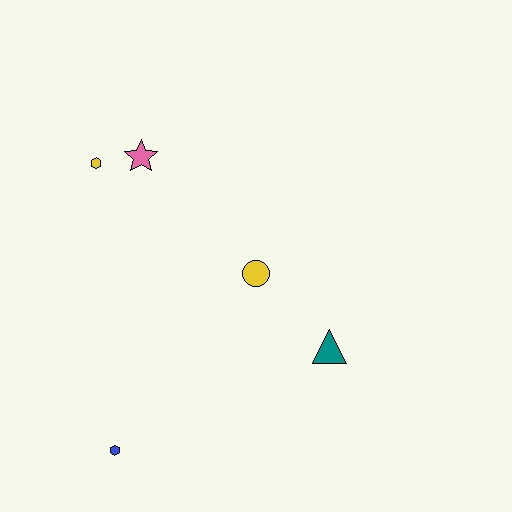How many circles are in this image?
There is 1 circle.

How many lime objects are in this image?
There are no lime objects.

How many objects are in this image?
There are 5 objects.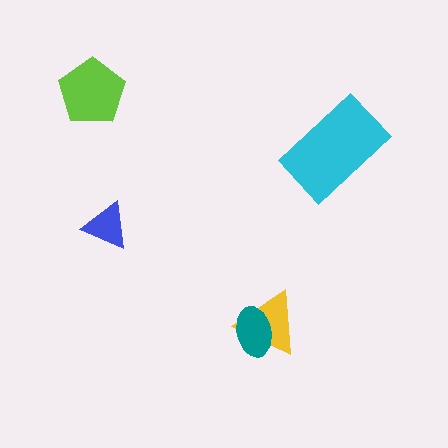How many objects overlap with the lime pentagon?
0 objects overlap with the lime pentagon.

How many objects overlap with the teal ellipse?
1 object overlaps with the teal ellipse.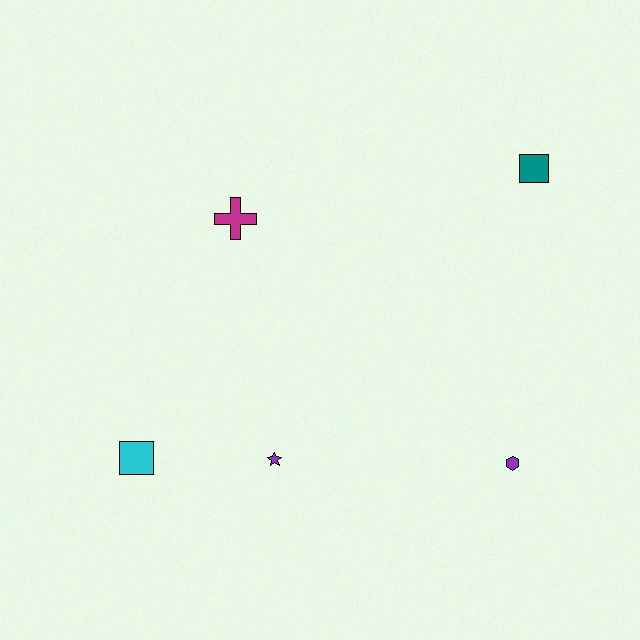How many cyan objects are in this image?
There is 1 cyan object.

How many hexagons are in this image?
There is 1 hexagon.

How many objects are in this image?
There are 5 objects.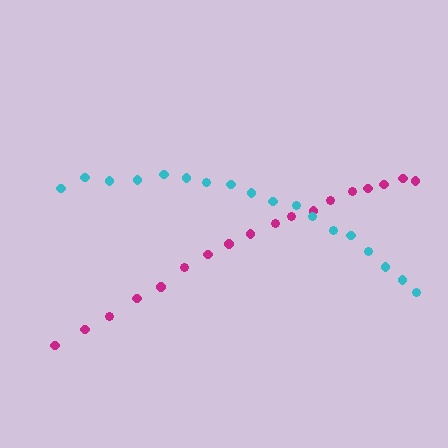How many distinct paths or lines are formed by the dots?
There are 2 distinct paths.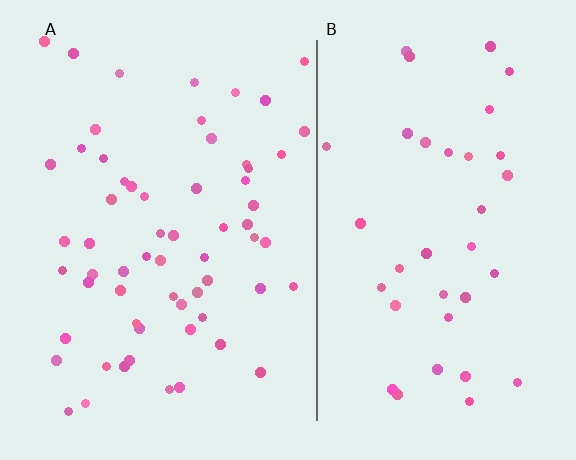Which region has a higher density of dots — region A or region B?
A (the left).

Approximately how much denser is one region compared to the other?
Approximately 1.7× — region A over region B.